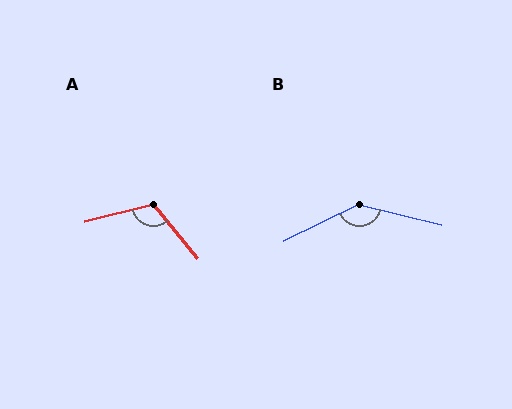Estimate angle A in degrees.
Approximately 115 degrees.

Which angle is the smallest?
A, at approximately 115 degrees.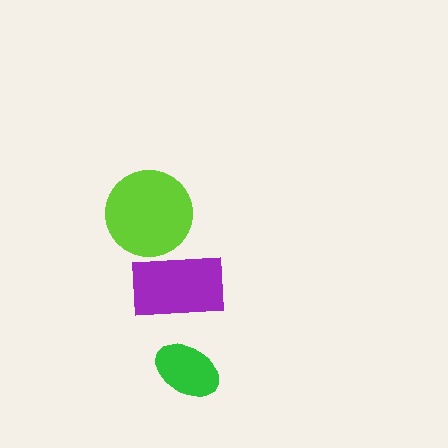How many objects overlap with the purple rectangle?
1 object overlaps with the purple rectangle.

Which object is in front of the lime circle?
The purple rectangle is in front of the lime circle.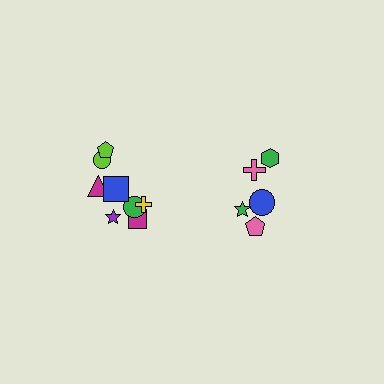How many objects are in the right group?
There are 5 objects.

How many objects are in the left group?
There are 8 objects.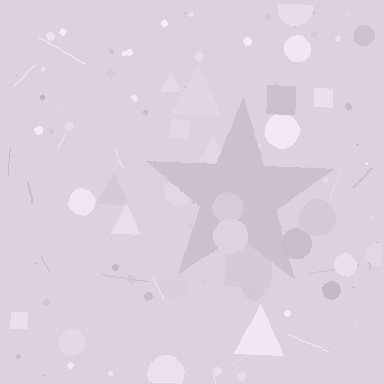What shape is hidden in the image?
A star is hidden in the image.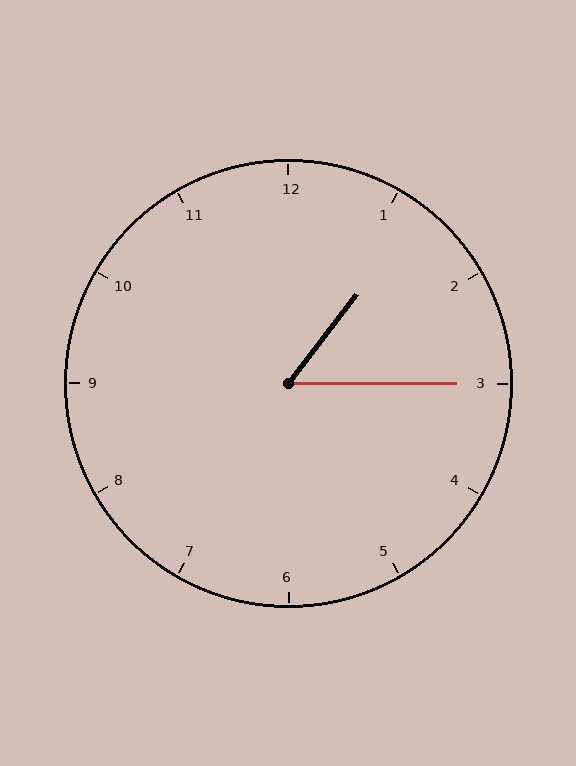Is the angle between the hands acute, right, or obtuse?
It is acute.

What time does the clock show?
1:15.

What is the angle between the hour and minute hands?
Approximately 52 degrees.